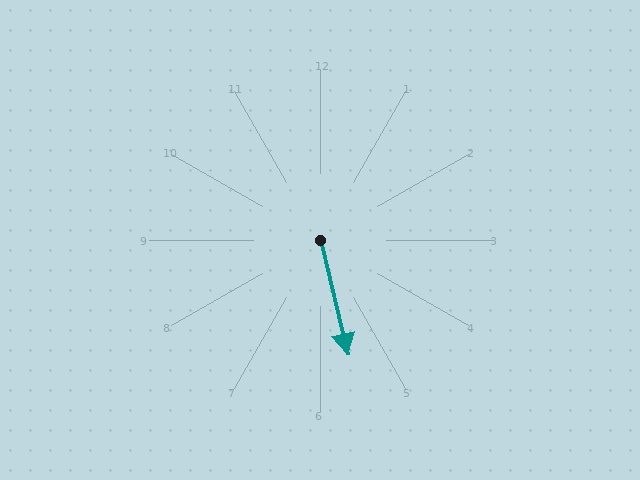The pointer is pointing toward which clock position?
Roughly 6 o'clock.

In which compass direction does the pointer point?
South.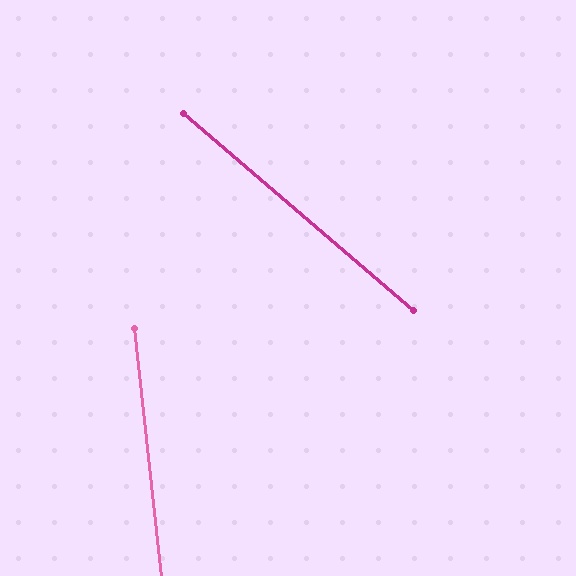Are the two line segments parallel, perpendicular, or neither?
Neither parallel nor perpendicular — they differ by about 43°.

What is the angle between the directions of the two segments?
Approximately 43 degrees.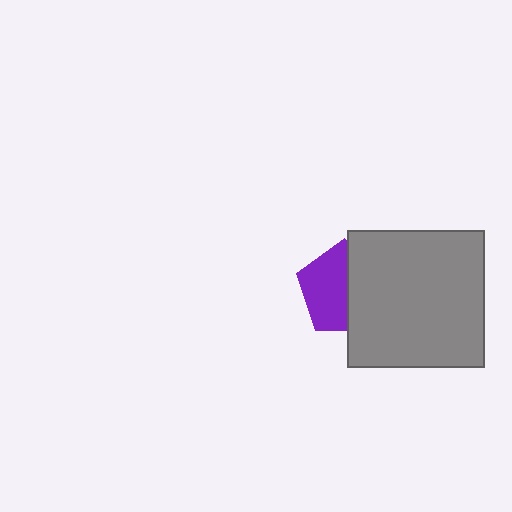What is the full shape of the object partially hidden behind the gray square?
The partially hidden object is a purple pentagon.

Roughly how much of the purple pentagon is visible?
About half of it is visible (roughly 54%).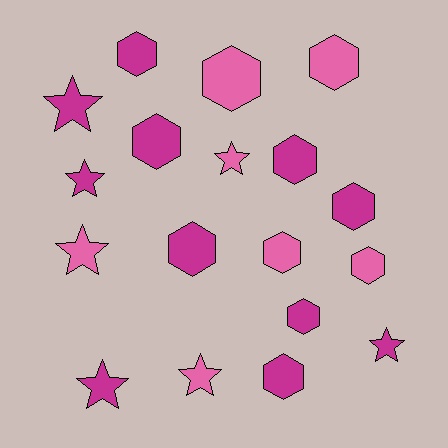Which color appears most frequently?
Magenta, with 11 objects.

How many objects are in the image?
There are 18 objects.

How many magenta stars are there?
There are 4 magenta stars.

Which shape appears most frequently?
Hexagon, with 11 objects.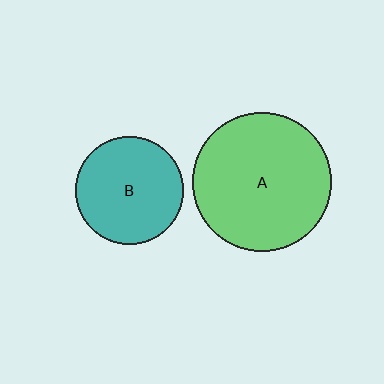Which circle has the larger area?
Circle A (green).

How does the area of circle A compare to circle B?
Approximately 1.7 times.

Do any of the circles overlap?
No, none of the circles overlap.